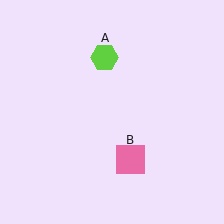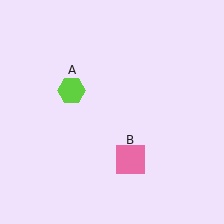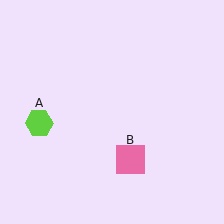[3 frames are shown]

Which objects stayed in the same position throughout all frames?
Pink square (object B) remained stationary.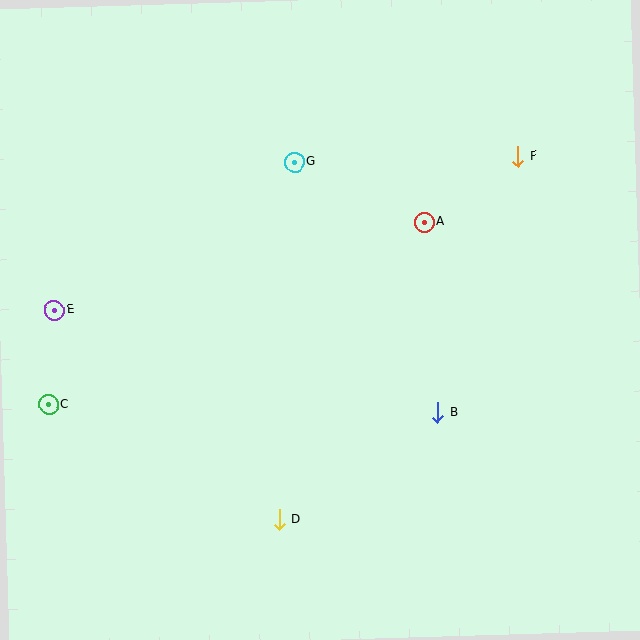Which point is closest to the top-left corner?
Point E is closest to the top-left corner.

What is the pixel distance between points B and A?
The distance between B and A is 190 pixels.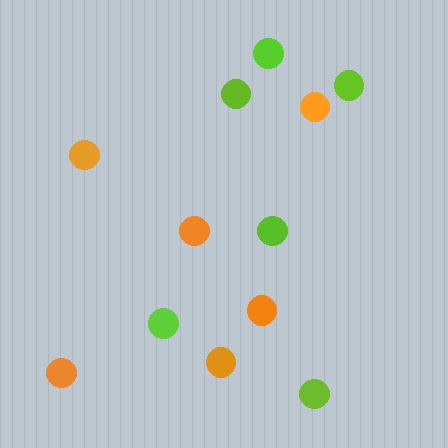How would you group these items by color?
There are 2 groups: one group of lime circles (6) and one group of orange circles (6).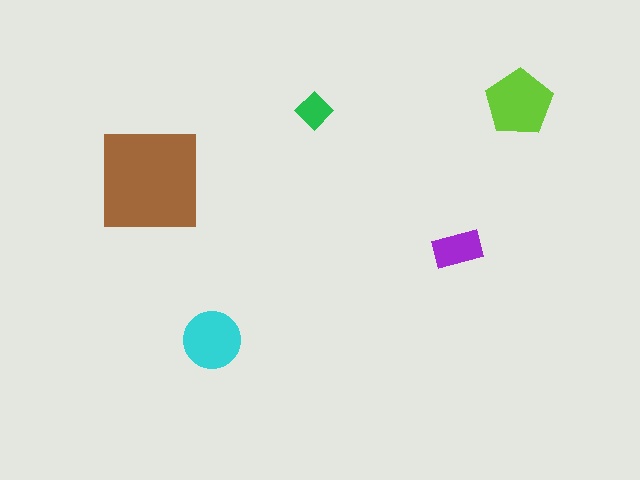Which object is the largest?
The brown square.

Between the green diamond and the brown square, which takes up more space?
The brown square.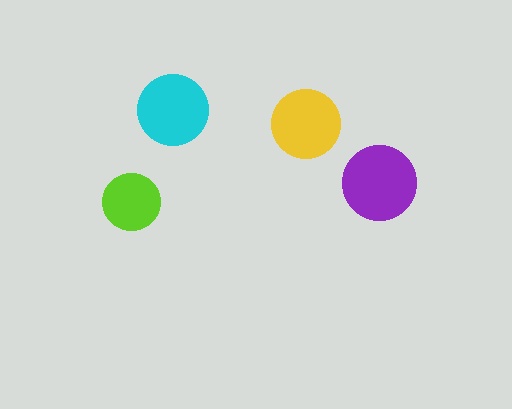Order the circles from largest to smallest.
the purple one, the cyan one, the yellow one, the lime one.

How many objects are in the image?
There are 4 objects in the image.